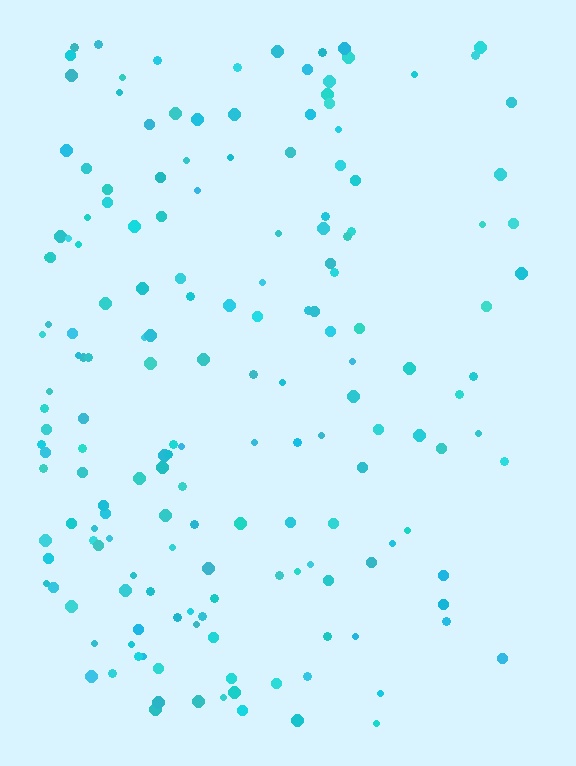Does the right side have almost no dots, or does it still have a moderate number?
Still a moderate number, just noticeably fewer than the left.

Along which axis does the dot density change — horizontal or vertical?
Horizontal.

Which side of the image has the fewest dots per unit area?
The right.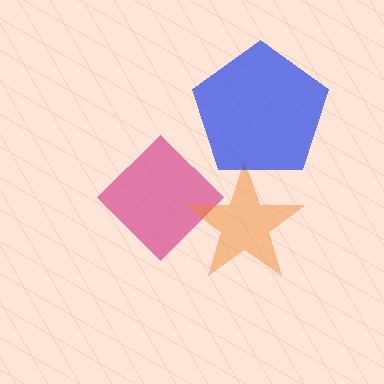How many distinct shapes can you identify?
There are 3 distinct shapes: a magenta diamond, an orange star, a blue pentagon.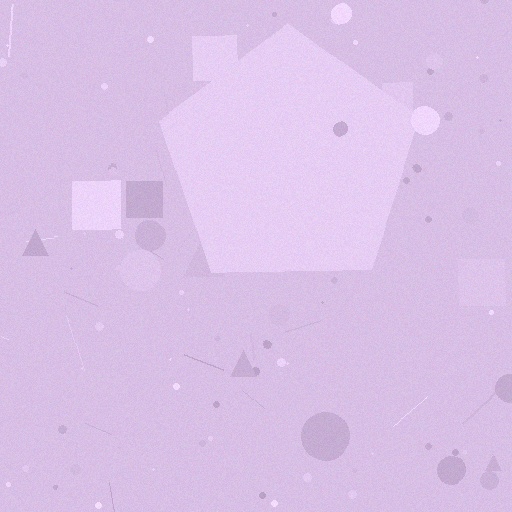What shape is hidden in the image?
A pentagon is hidden in the image.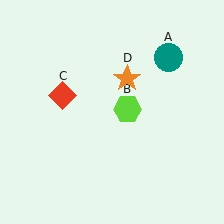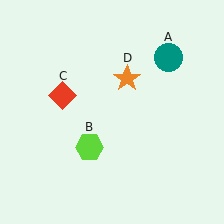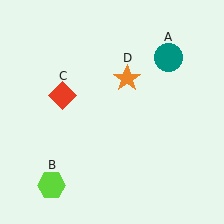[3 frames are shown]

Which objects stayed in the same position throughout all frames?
Teal circle (object A) and red diamond (object C) and orange star (object D) remained stationary.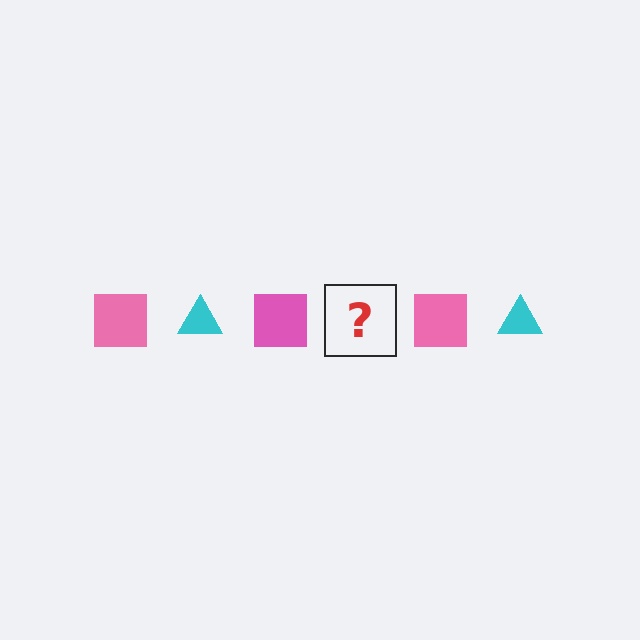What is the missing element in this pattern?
The missing element is a cyan triangle.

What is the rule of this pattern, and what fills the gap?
The rule is that the pattern alternates between pink square and cyan triangle. The gap should be filled with a cyan triangle.